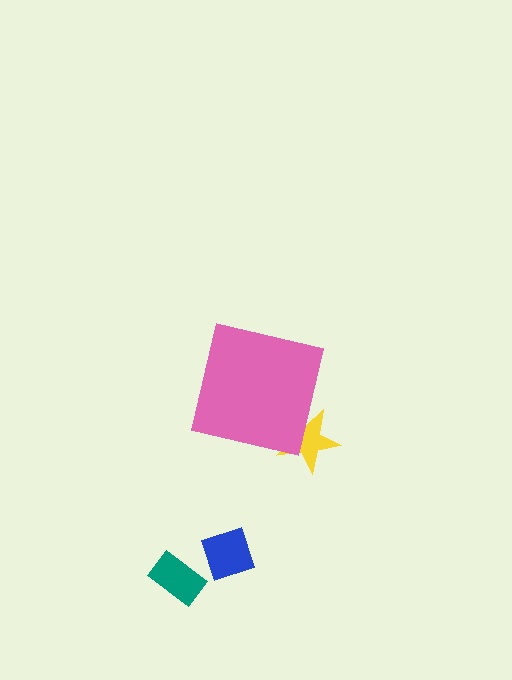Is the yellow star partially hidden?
Yes, the yellow star is partially hidden behind the pink square.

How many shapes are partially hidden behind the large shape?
1 shape is partially hidden.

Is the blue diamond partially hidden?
No, the blue diamond is fully visible.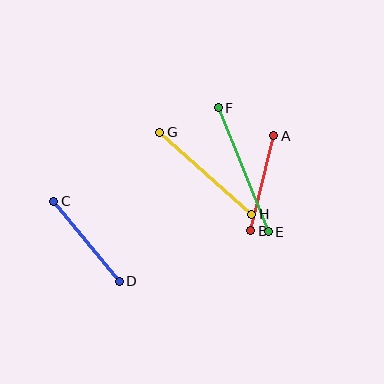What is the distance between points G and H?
The distance is approximately 123 pixels.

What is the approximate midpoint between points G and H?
The midpoint is at approximately (206, 173) pixels.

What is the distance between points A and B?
The distance is approximately 98 pixels.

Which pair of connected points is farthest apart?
Points E and F are farthest apart.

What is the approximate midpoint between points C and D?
The midpoint is at approximately (87, 241) pixels.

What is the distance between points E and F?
The distance is approximately 134 pixels.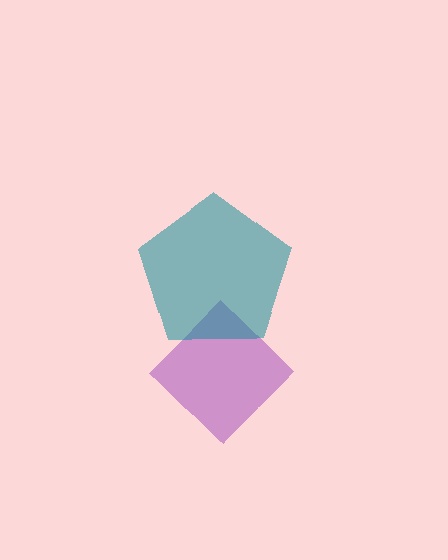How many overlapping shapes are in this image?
There are 2 overlapping shapes in the image.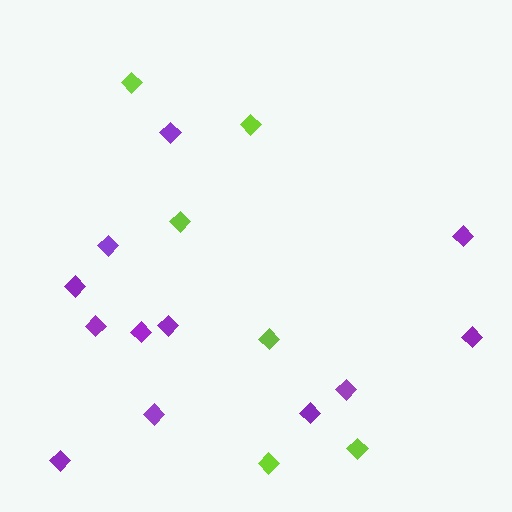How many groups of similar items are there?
There are 2 groups: one group of purple diamonds (12) and one group of lime diamonds (6).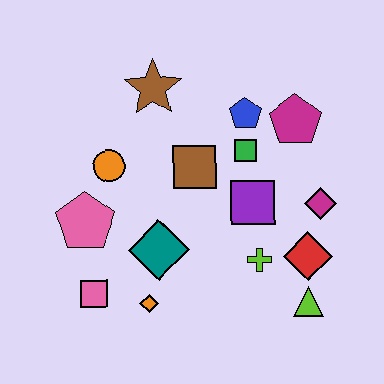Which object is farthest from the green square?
The pink square is farthest from the green square.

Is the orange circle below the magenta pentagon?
Yes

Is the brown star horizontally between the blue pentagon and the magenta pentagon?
No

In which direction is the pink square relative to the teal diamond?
The pink square is to the left of the teal diamond.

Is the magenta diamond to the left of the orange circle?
No